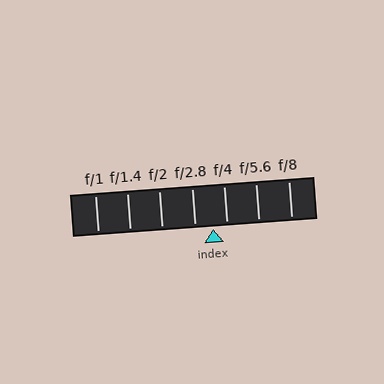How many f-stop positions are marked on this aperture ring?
There are 7 f-stop positions marked.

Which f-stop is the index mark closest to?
The index mark is closest to f/4.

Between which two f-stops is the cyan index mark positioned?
The index mark is between f/2.8 and f/4.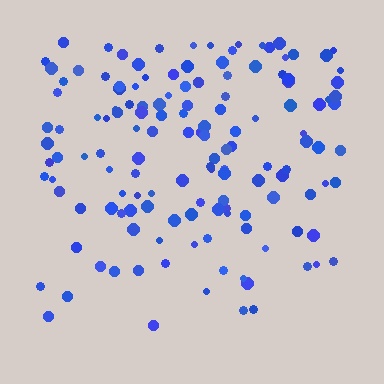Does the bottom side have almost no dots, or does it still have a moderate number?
Still a moderate number, just noticeably fewer than the top.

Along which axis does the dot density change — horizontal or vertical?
Vertical.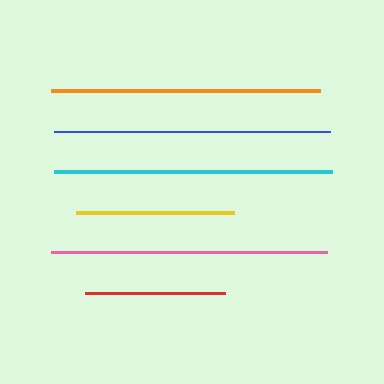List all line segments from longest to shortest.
From longest to shortest: cyan, blue, pink, orange, yellow, red.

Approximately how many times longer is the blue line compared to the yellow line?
The blue line is approximately 1.8 times the length of the yellow line.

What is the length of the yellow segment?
The yellow segment is approximately 157 pixels long.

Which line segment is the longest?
The cyan line is the longest at approximately 278 pixels.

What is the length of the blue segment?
The blue segment is approximately 276 pixels long.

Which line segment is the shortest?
The red line is the shortest at approximately 141 pixels.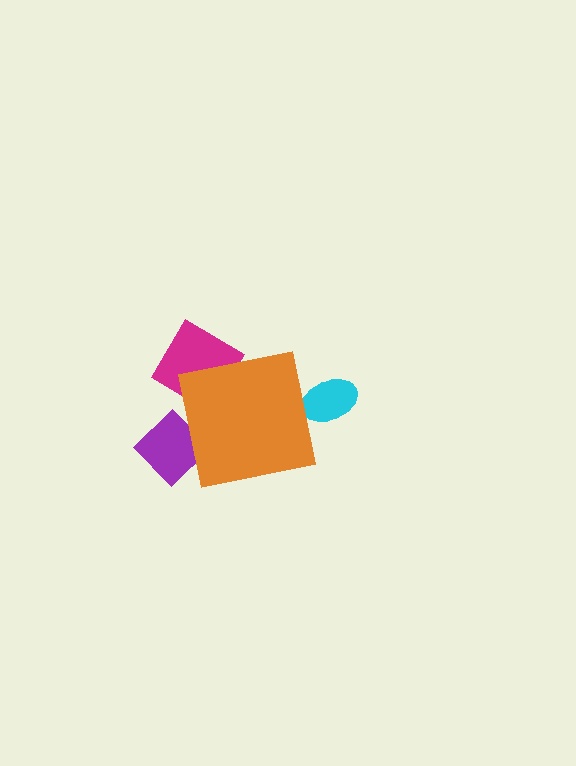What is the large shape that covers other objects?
An orange square.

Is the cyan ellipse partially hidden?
Yes, the cyan ellipse is partially hidden behind the orange square.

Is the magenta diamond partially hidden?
Yes, the magenta diamond is partially hidden behind the orange square.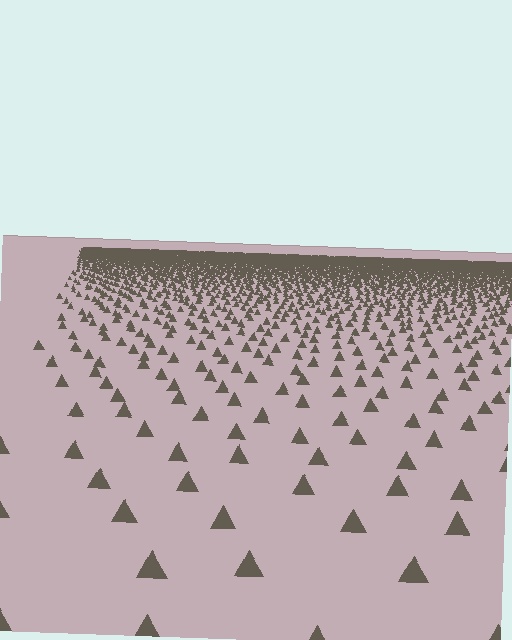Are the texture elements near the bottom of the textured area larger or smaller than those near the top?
Larger. Near the bottom, elements are closer to the viewer and appear at a bigger on-screen size.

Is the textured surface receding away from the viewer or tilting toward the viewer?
The surface is receding away from the viewer. Texture elements get smaller and denser toward the top.